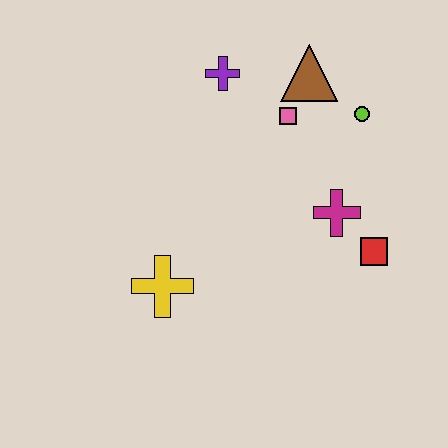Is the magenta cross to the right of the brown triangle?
Yes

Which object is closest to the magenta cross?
The red square is closest to the magenta cross.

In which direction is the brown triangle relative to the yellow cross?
The brown triangle is above the yellow cross.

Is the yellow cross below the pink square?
Yes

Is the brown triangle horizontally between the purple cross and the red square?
Yes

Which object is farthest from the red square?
The purple cross is farthest from the red square.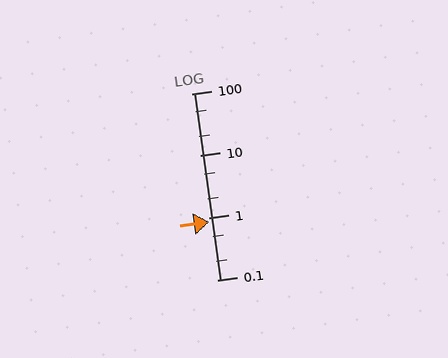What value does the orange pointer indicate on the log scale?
The pointer indicates approximately 0.86.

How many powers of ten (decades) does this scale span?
The scale spans 3 decades, from 0.1 to 100.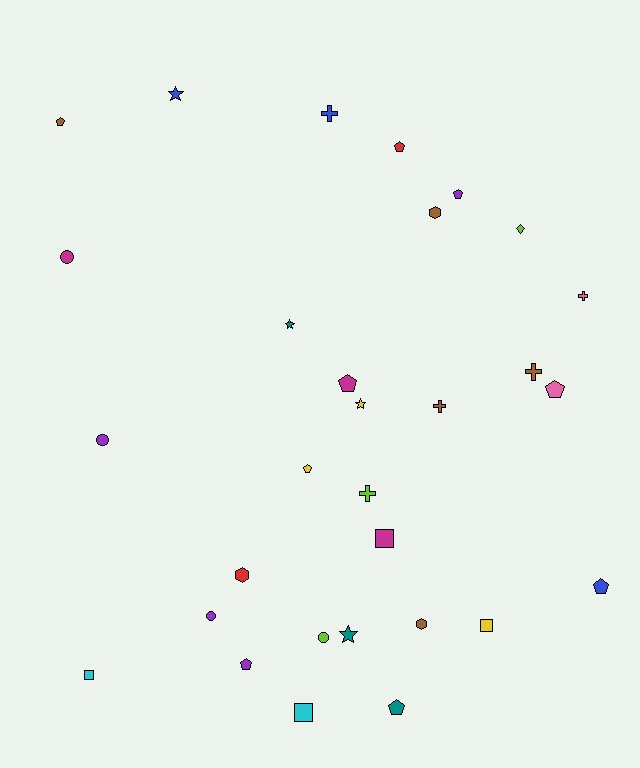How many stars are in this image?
There are 4 stars.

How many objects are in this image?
There are 30 objects.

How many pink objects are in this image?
There are 2 pink objects.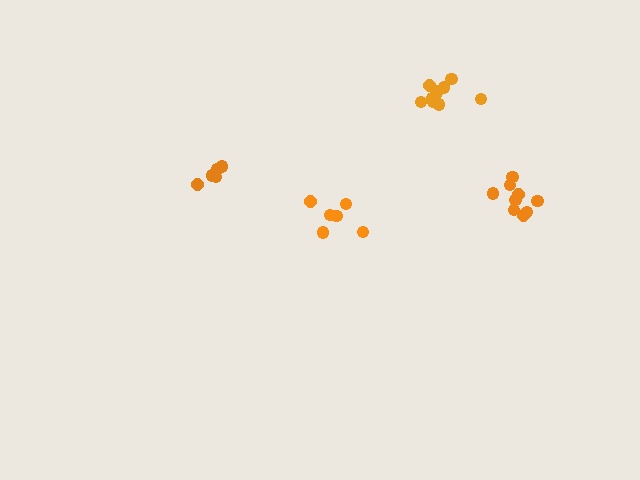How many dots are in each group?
Group 1: 9 dots, Group 2: 10 dots, Group 3: 6 dots, Group 4: 5 dots (30 total).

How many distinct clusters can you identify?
There are 4 distinct clusters.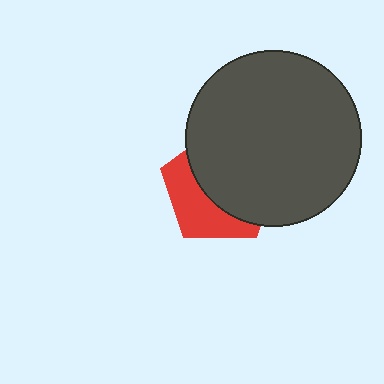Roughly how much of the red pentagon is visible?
A small part of it is visible (roughly 39%).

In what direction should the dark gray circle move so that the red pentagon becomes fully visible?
The dark gray circle should move toward the upper-right. That is the shortest direction to clear the overlap and leave the red pentagon fully visible.